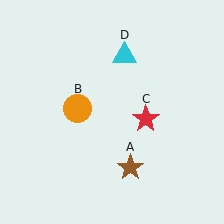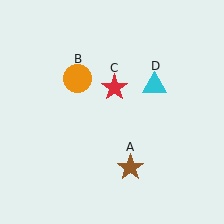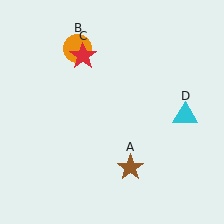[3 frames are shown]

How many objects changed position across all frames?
3 objects changed position: orange circle (object B), red star (object C), cyan triangle (object D).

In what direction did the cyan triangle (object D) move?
The cyan triangle (object D) moved down and to the right.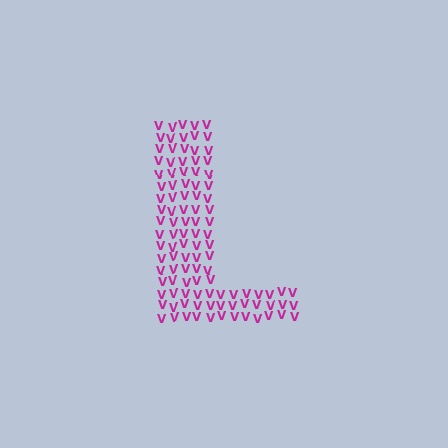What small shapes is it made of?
It is made of small letter V's.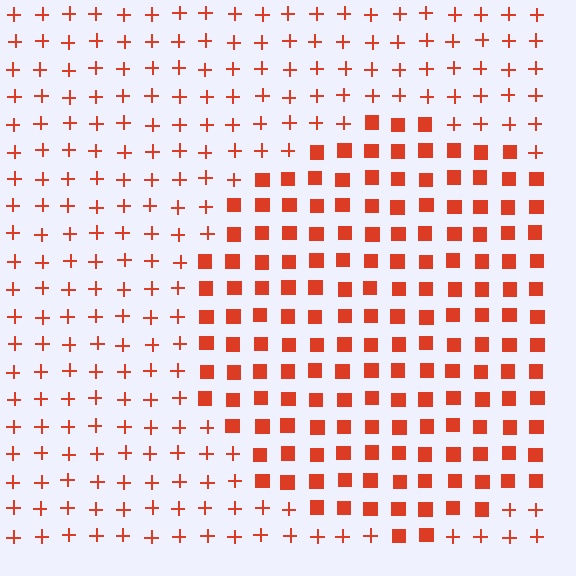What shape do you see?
I see a circle.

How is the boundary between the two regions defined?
The boundary is defined by a change in element shape: squares inside vs. plus signs outside. All elements share the same color and spacing.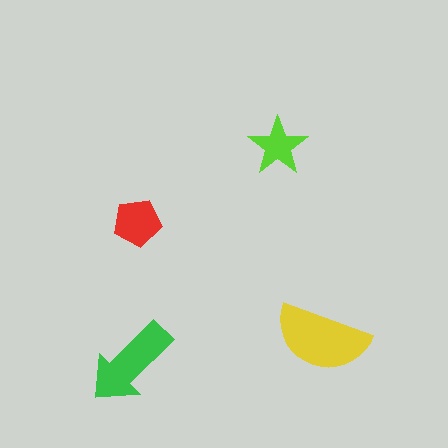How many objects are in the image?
There are 4 objects in the image.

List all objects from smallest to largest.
The lime star, the red pentagon, the green arrow, the yellow semicircle.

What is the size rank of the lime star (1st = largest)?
4th.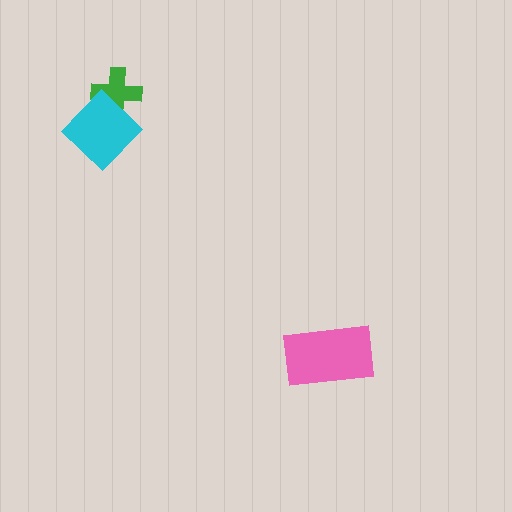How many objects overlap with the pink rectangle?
0 objects overlap with the pink rectangle.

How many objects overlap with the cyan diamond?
1 object overlaps with the cyan diamond.